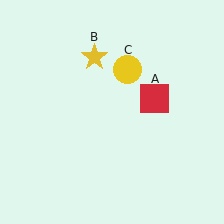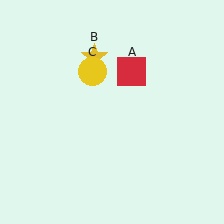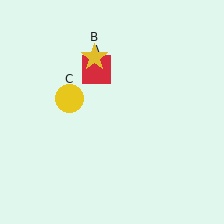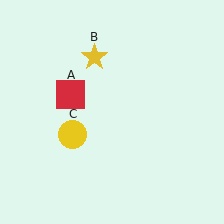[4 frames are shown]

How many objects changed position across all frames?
2 objects changed position: red square (object A), yellow circle (object C).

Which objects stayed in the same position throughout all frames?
Yellow star (object B) remained stationary.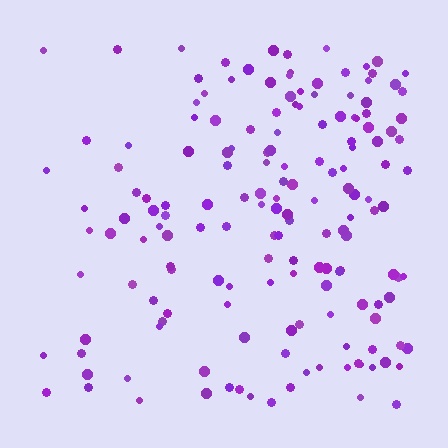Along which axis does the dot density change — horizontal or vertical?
Horizontal.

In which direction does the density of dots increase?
From left to right, with the right side densest.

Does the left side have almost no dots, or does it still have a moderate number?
Still a moderate number, just noticeably fewer than the right.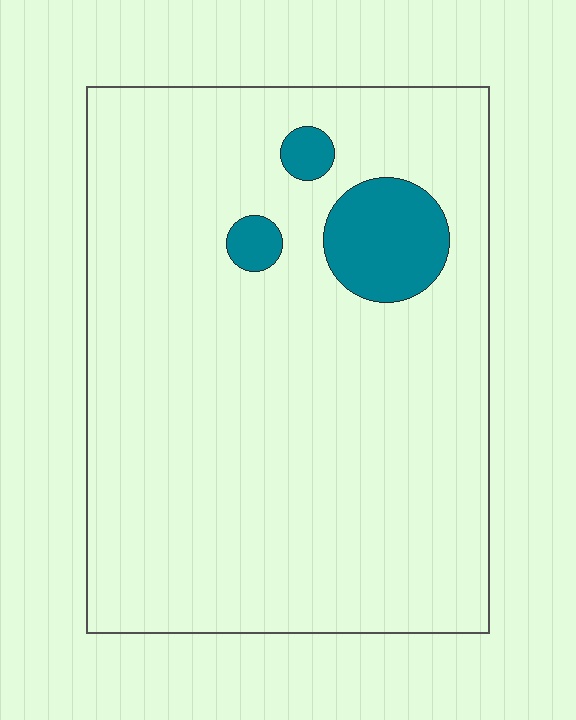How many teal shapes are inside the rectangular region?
3.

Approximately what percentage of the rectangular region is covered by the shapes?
Approximately 10%.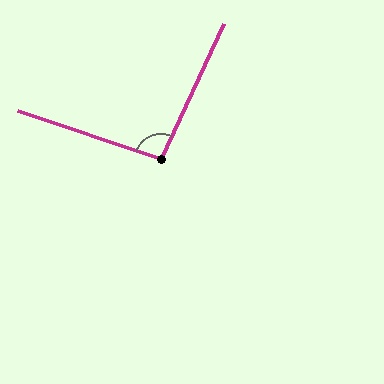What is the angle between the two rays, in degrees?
Approximately 96 degrees.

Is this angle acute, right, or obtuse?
It is obtuse.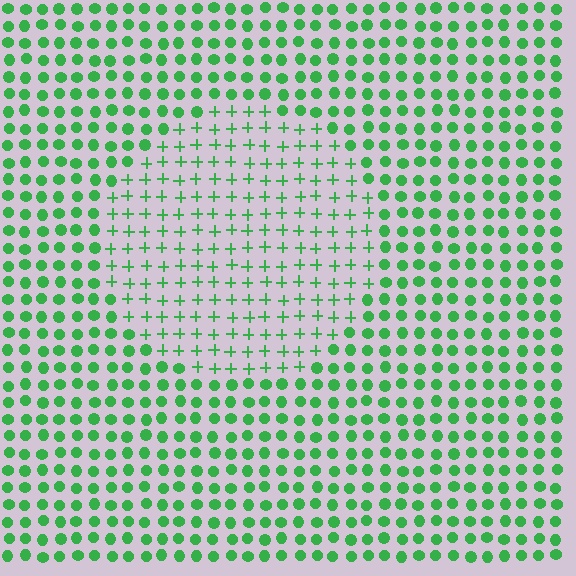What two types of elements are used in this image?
The image uses plus signs inside the circle region and circles outside it.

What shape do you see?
I see a circle.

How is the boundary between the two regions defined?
The boundary is defined by a change in element shape: plus signs inside vs. circles outside. All elements share the same color and spacing.